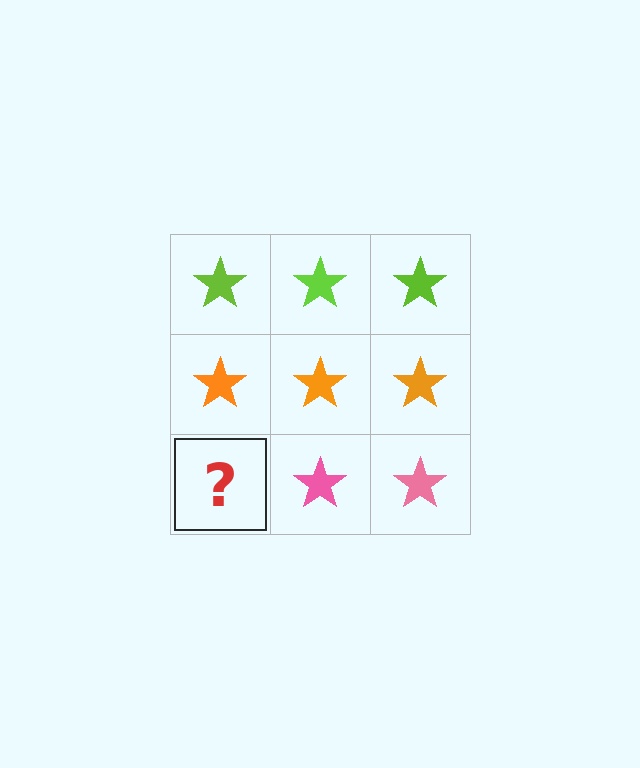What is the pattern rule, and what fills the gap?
The rule is that each row has a consistent color. The gap should be filled with a pink star.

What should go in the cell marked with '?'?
The missing cell should contain a pink star.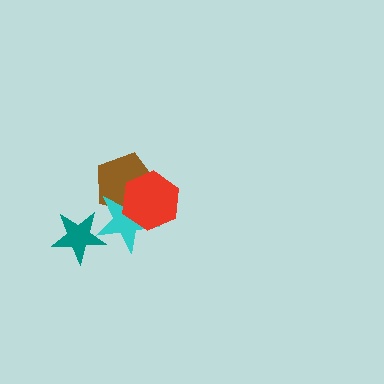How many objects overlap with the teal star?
1 object overlaps with the teal star.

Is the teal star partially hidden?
Yes, it is partially covered by another shape.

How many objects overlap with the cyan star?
3 objects overlap with the cyan star.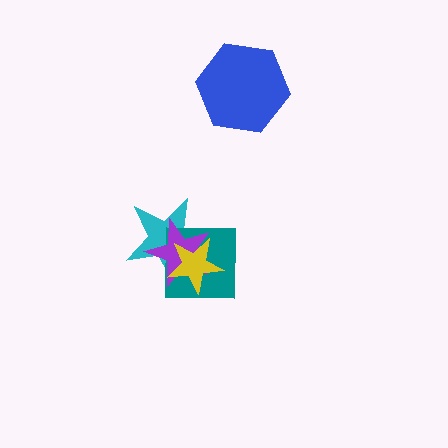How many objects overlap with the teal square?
3 objects overlap with the teal square.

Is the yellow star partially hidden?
No, no other shape covers it.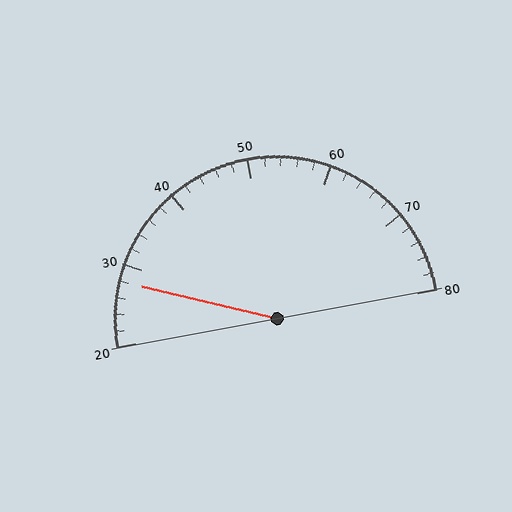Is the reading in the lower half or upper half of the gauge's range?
The reading is in the lower half of the range (20 to 80).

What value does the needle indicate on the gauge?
The needle indicates approximately 28.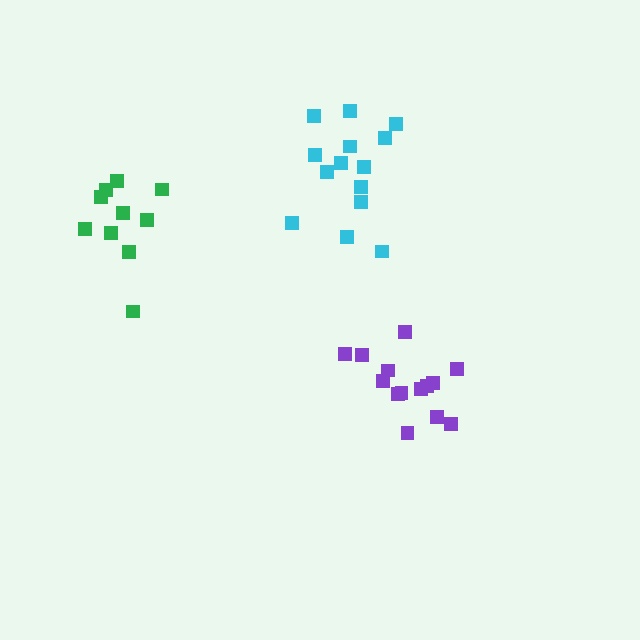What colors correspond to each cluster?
The clusters are colored: cyan, purple, green.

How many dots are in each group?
Group 1: 14 dots, Group 2: 14 dots, Group 3: 10 dots (38 total).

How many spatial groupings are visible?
There are 3 spatial groupings.